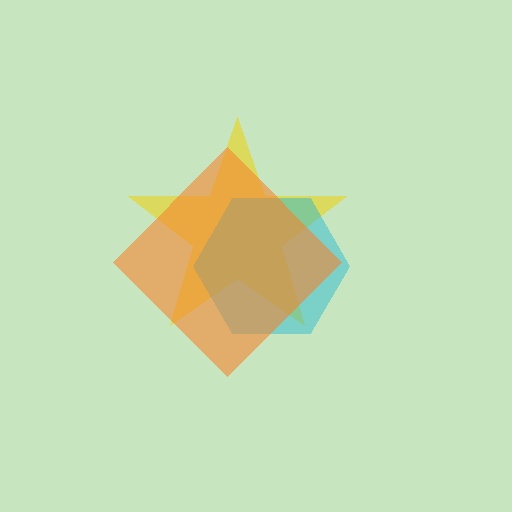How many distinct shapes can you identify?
There are 3 distinct shapes: a yellow star, a cyan hexagon, an orange diamond.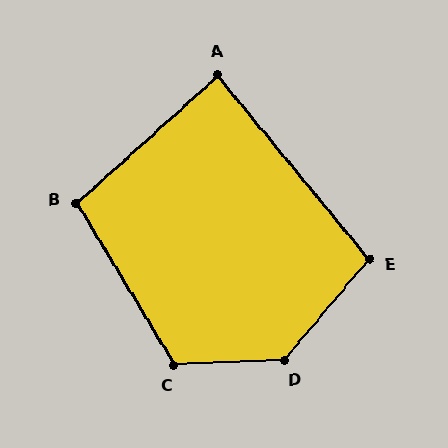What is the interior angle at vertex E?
Approximately 101 degrees (obtuse).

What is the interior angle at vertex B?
Approximately 101 degrees (obtuse).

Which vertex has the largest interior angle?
D, at approximately 132 degrees.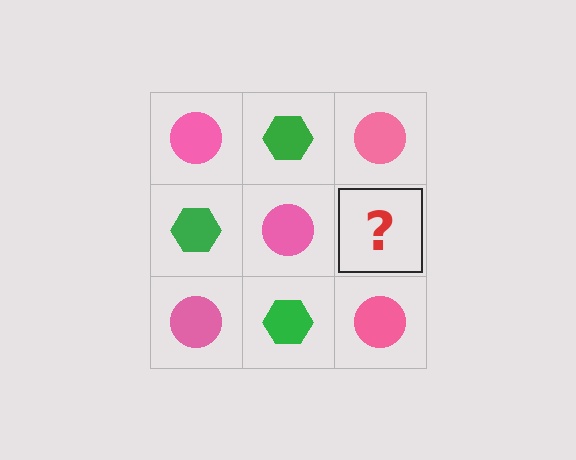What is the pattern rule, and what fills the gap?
The rule is that it alternates pink circle and green hexagon in a checkerboard pattern. The gap should be filled with a green hexagon.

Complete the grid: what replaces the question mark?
The question mark should be replaced with a green hexagon.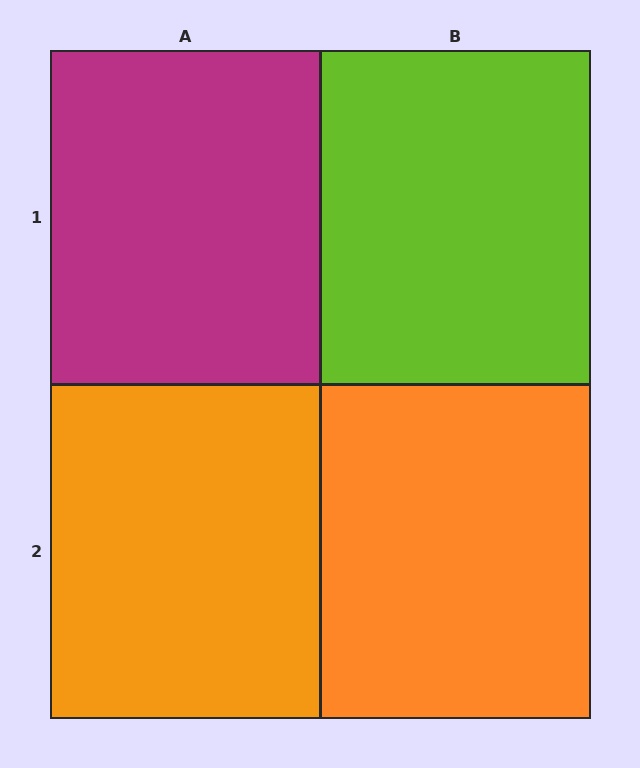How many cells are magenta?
1 cell is magenta.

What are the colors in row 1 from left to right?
Magenta, lime.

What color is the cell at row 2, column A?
Orange.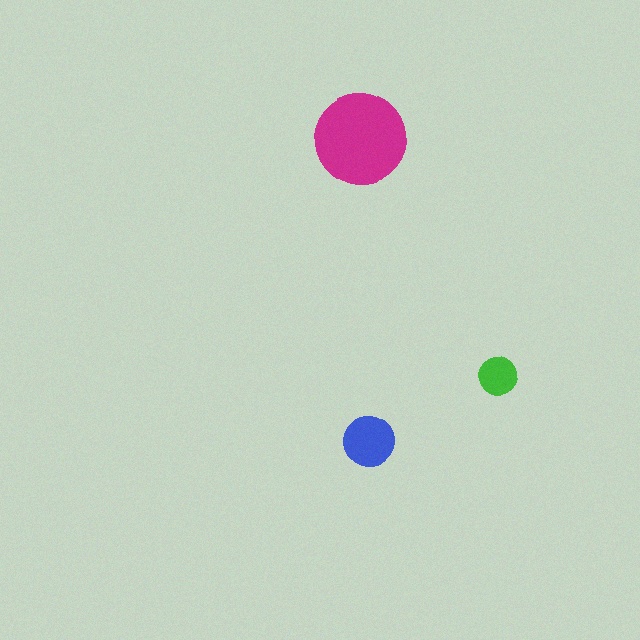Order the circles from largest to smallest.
the magenta one, the blue one, the green one.